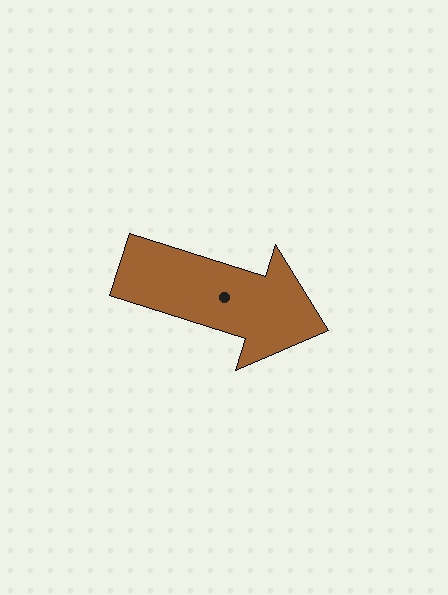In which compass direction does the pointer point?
East.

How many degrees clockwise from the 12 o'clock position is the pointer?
Approximately 108 degrees.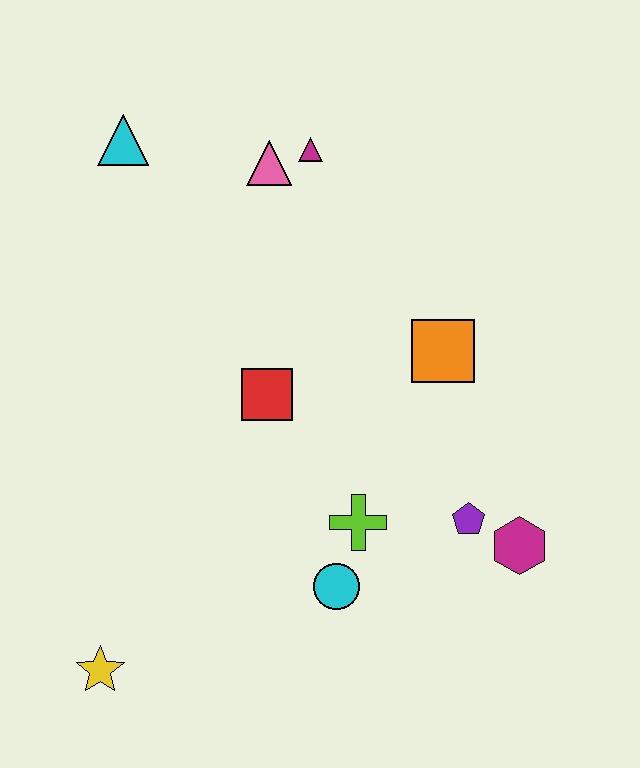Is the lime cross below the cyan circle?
No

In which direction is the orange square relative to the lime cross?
The orange square is above the lime cross.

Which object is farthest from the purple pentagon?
The cyan triangle is farthest from the purple pentagon.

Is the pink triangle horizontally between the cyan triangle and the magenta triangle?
Yes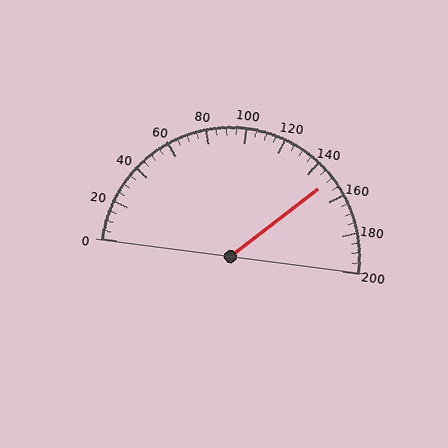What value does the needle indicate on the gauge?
The needle indicates approximately 150.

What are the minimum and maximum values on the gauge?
The gauge ranges from 0 to 200.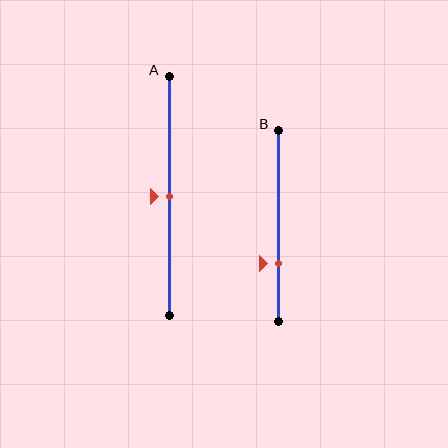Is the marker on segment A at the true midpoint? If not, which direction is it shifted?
Yes, the marker on segment A is at the true midpoint.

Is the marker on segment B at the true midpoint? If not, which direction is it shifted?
No, the marker on segment B is shifted downward by about 19% of the segment length.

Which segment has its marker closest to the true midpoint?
Segment A has its marker closest to the true midpoint.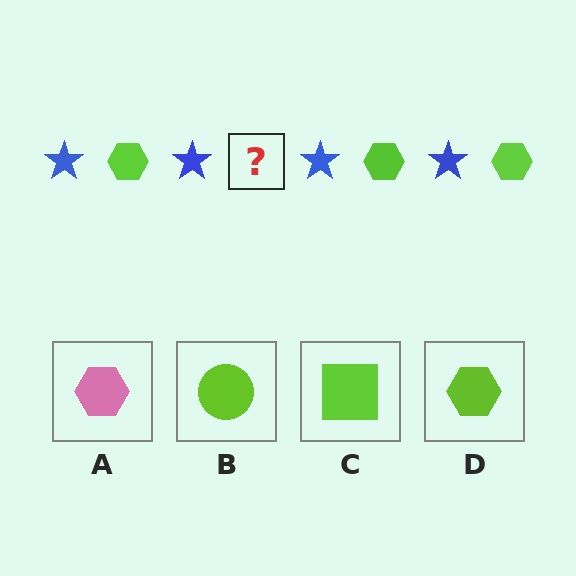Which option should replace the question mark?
Option D.